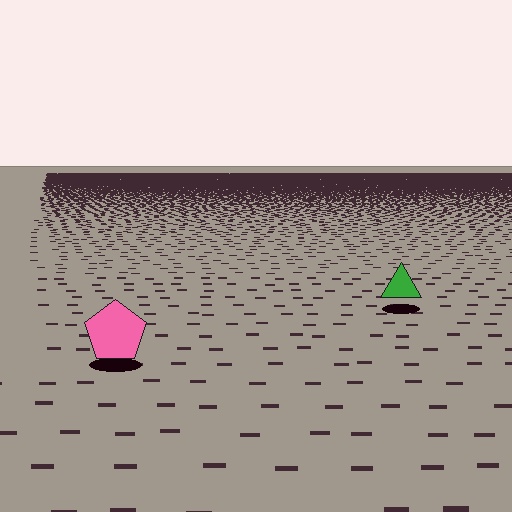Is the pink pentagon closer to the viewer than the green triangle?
Yes. The pink pentagon is closer — you can tell from the texture gradient: the ground texture is coarser near it.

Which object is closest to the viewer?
The pink pentagon is closest. The texture marks near it are larger and more spread out.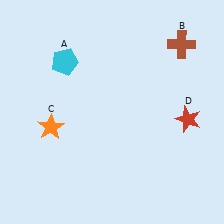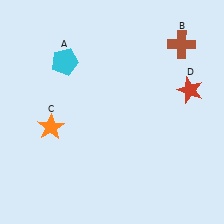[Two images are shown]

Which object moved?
The red star (D) moved up.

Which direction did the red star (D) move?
The red star (D) moved up.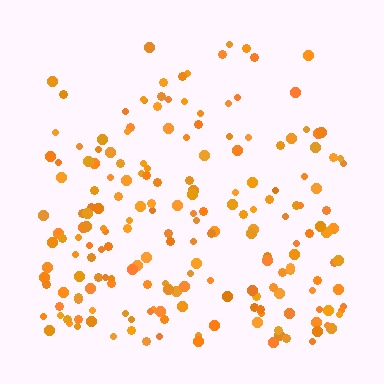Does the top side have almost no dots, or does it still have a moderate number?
Still a moderate number, just noticeably fewer than the bottom.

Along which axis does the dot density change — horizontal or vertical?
Vertical.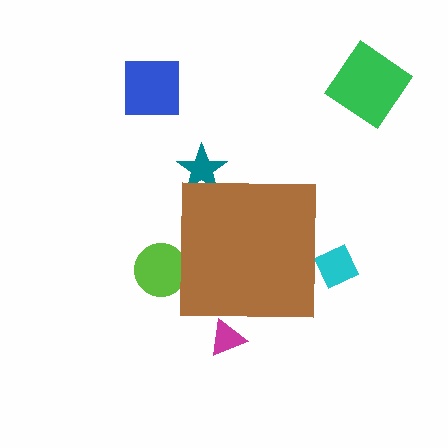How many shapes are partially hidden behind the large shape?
4 shapes are partially hidden.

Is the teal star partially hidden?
Yes, the teal star is partially hidden behind the brown square.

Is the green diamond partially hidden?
No, the green diamond is fully visible.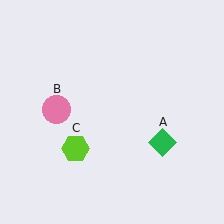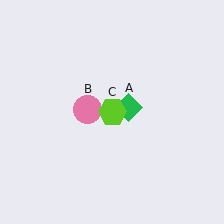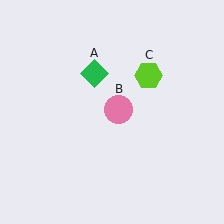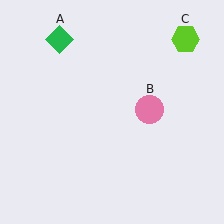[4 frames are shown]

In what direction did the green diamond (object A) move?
The green diamond (object A) moved up and to the left.